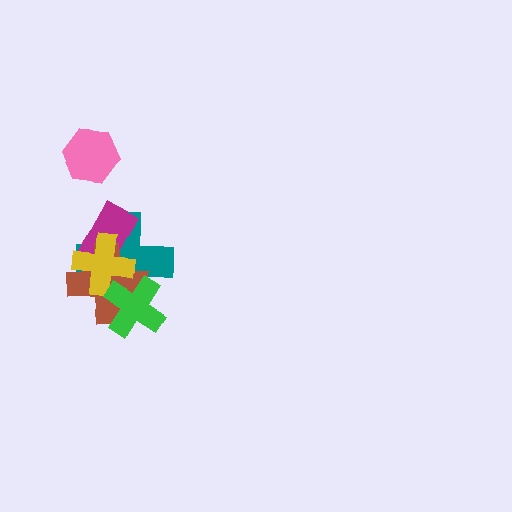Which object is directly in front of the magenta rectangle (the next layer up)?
The brown cross is directly in front of the magenta rectangle.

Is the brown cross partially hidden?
Yes, it is partially covered by another shape.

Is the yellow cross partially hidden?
Yes, it is partially covered by another shape.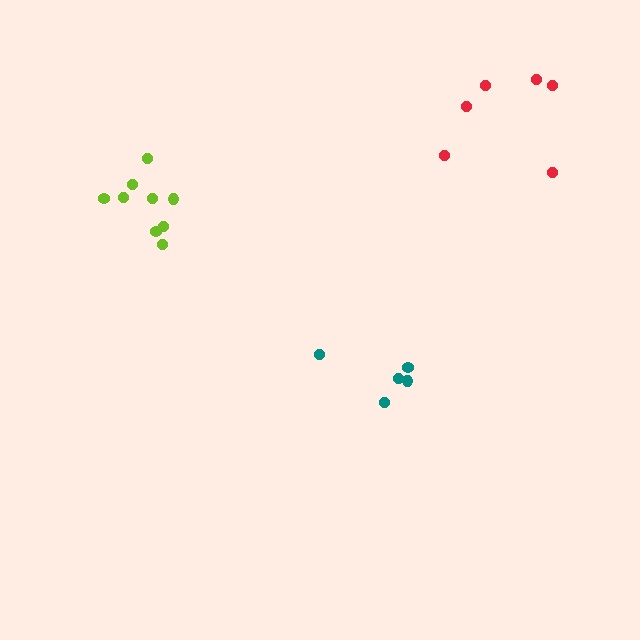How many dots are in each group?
Group 1: 9 dots, Group 2: 5 dots, Group 3: 6 dots (20 total).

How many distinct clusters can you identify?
There are 3 distinct clusters.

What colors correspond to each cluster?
The clusters are colored: lime, teal, red.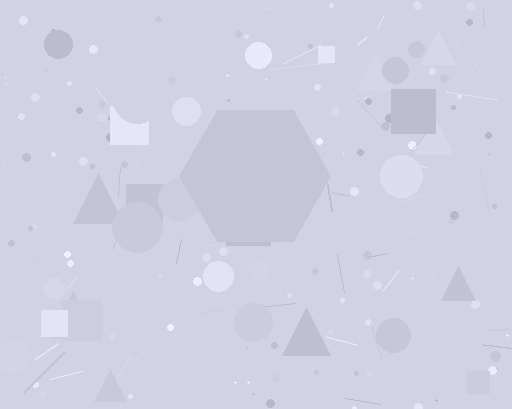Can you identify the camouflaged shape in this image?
The camouflaged shape is a hexagon.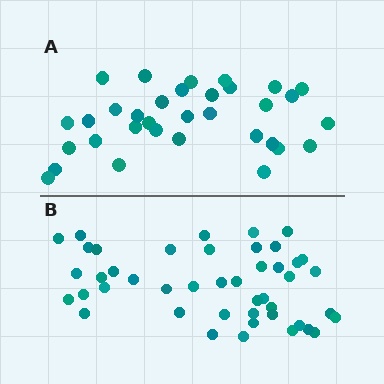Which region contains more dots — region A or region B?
Region B (the bottom region) has more dots.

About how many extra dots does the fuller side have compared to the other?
Region B has roughly 12 or so more dots than region A.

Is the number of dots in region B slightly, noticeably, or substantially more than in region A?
Region B has noticeably more, but not dramatically so. The ratio is roughly 1.4 to 1.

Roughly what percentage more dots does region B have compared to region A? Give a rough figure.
About 35% more.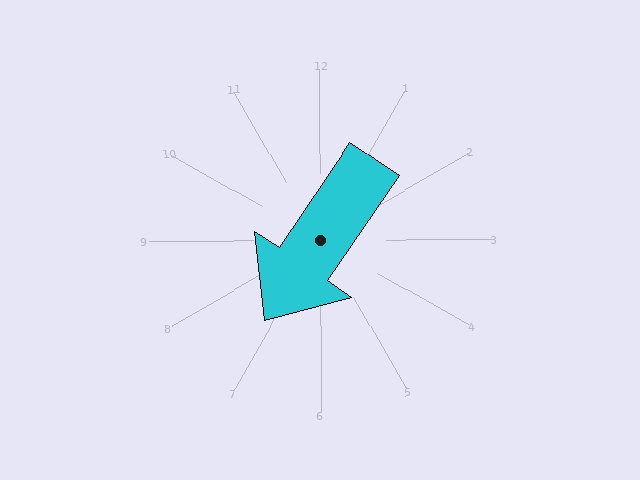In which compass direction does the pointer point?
Southwest.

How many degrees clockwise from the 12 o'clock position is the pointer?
Approximately 214 degrees.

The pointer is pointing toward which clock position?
Roughly 7 o'clock.